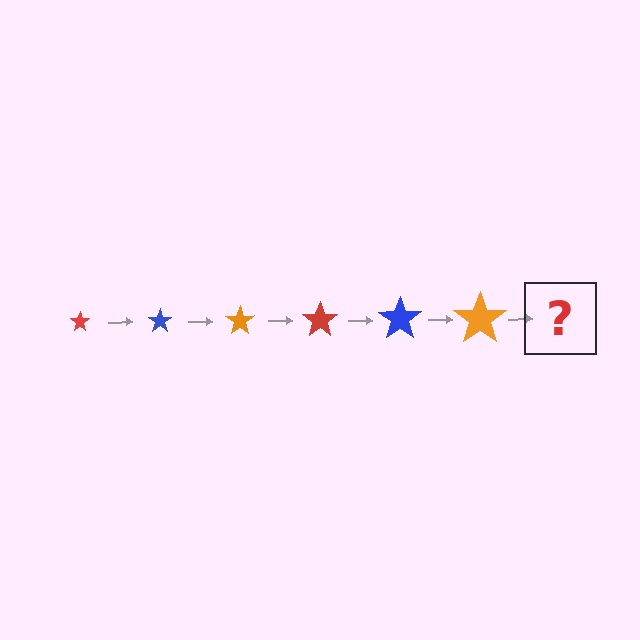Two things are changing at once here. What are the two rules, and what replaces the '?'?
The two rules are that the star grows larger each step and the color cycles through red, blue, and orange. The '?' should be a red star, larger than the previous one.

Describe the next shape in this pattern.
It should be a red star, larger than the previous one.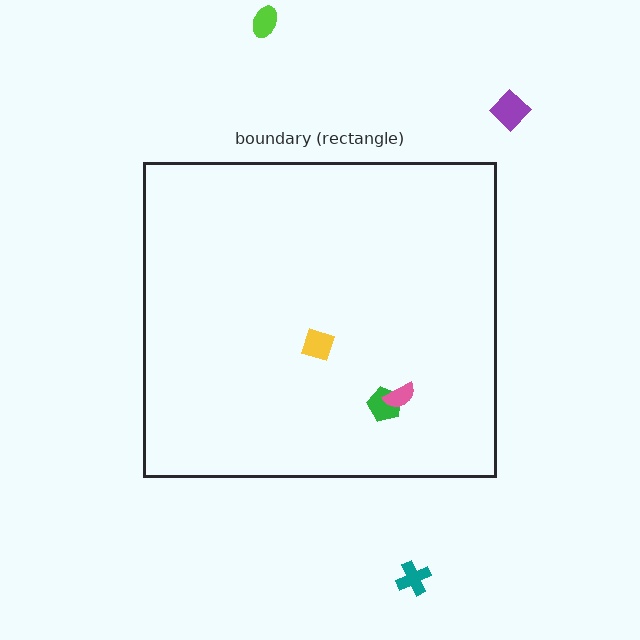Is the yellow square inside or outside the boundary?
Inside.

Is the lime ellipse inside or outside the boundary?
Outside.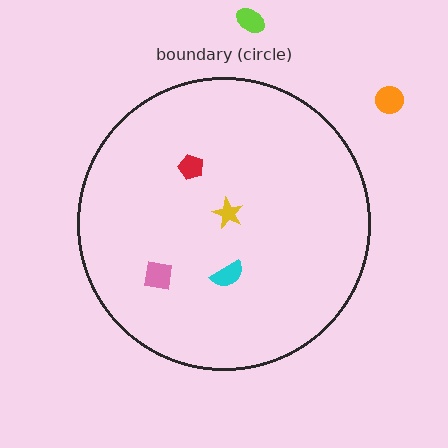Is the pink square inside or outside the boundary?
Inside.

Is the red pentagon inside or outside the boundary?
Inside.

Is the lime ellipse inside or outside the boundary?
Outside.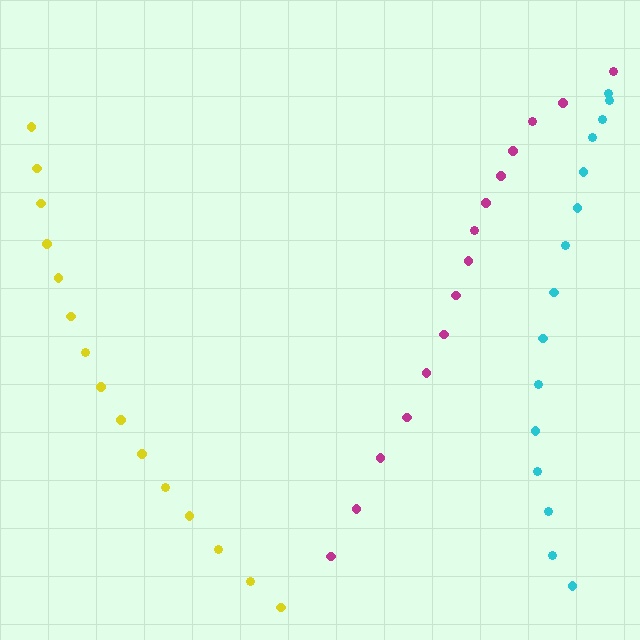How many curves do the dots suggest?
There are 3 distinct paths.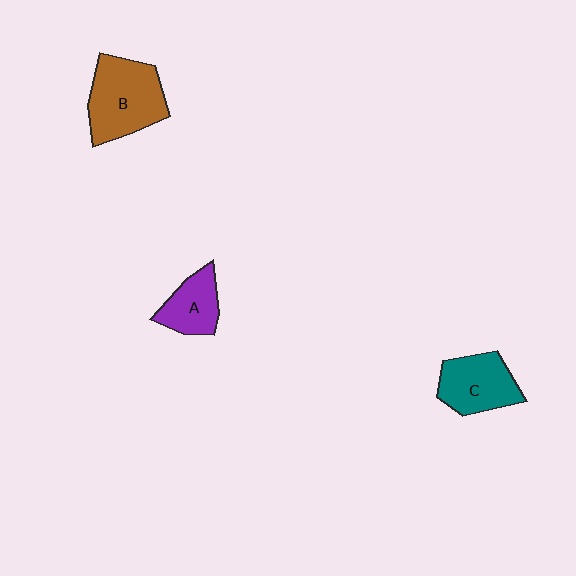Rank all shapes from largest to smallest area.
From largest to smallest: B (brown), C (teal), A (purple).